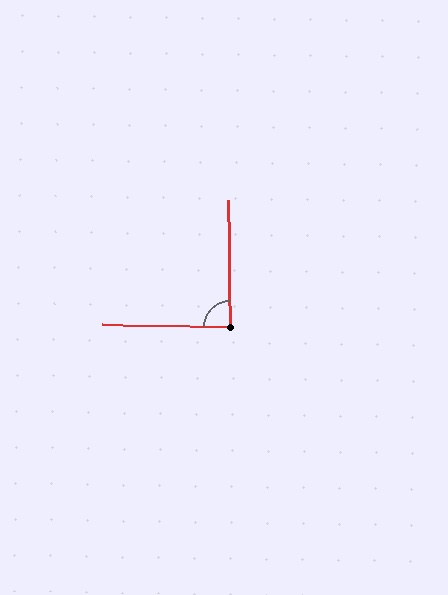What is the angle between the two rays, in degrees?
Approximately 88 degrees.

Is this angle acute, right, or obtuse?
It is approximately a right angle.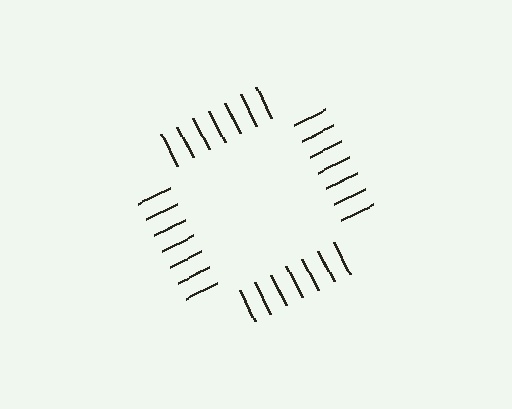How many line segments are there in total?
28 — 7 along each of the 4 edges.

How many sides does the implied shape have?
4 sides — the line-ends trace a square.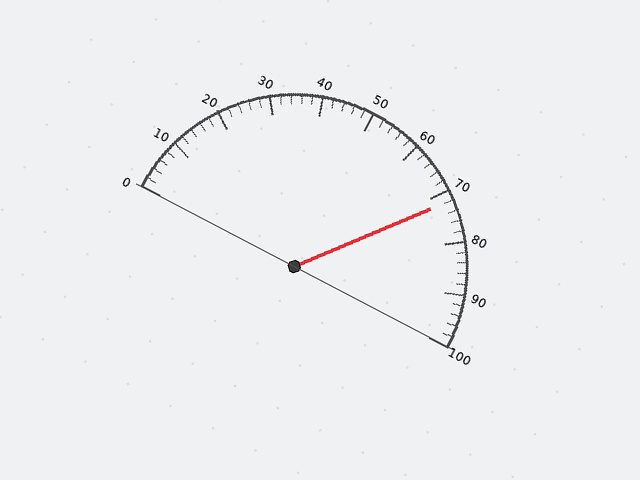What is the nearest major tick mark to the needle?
The nearest major tick mark is 70.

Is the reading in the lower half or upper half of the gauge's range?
The reading is in the upper half of the range (0 to 100).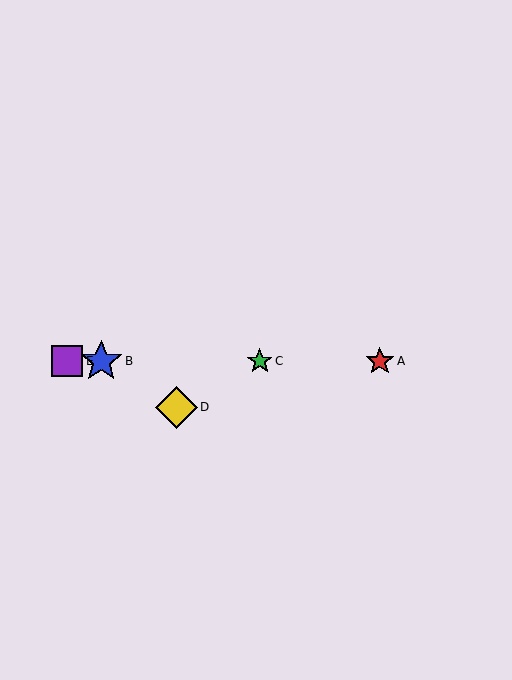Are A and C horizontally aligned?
Yes, both are at y≈361.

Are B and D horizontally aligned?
No, B is at y≈361 and D is at y≈407.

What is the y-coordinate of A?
Object A is at y≈361.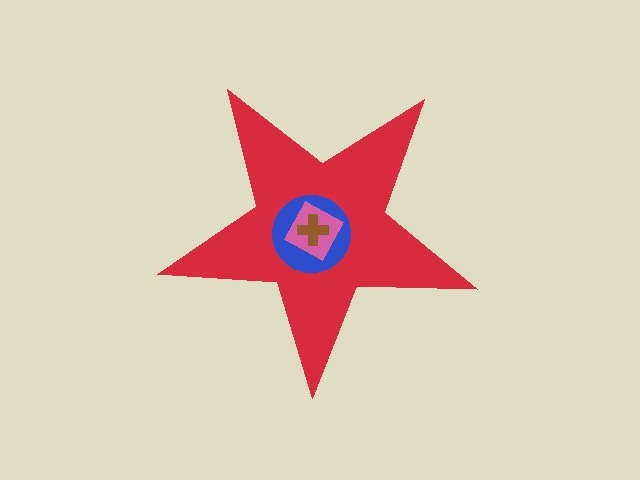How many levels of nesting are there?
4.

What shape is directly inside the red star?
The blue circle.